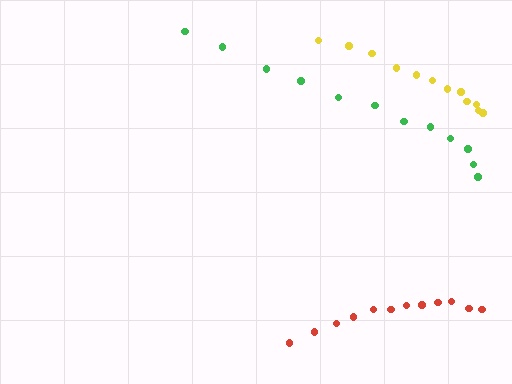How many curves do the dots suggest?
There are 3 distinct paths.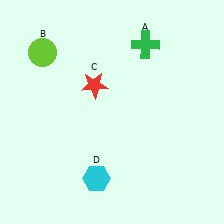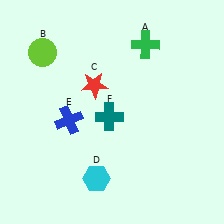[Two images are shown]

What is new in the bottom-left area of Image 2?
A teal cross (F) was added in the bottom-left area of Image 2.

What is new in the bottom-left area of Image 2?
A blue cross (E) was added in the bottom-left area of Image 2.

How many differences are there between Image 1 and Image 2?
There are 2 differences between the two images.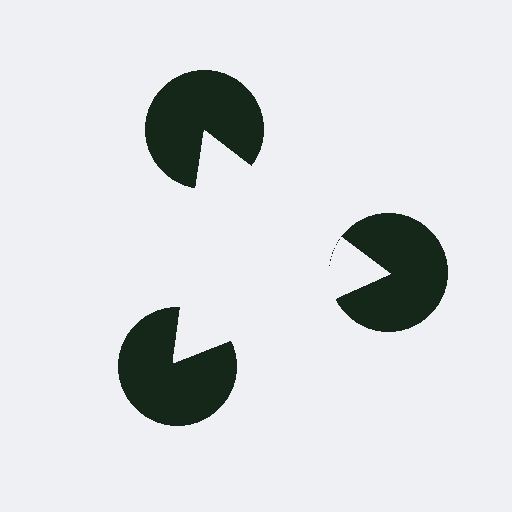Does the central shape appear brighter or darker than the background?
It typically appears slightly brighter than the background, even though no actual brightness change is drawn.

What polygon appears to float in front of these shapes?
An illusory triangle — its edges are inferred from the aligned wedge cuts in the pac-man discs, not physically drawn.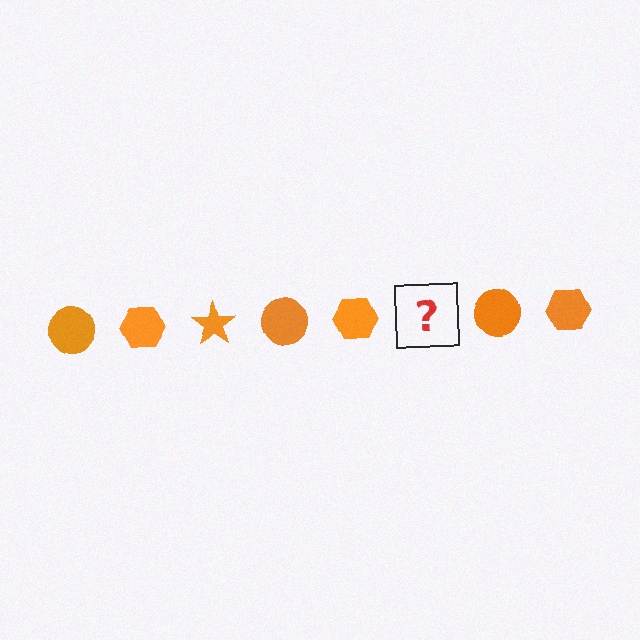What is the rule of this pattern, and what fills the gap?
The rule is that the pattern cycles through circle, hexagon, star shapes in orange. The gap should be filled with an orange star.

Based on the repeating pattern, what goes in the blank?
The blank should be an orange star.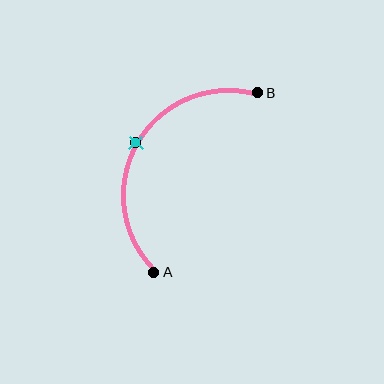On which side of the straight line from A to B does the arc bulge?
The arc bulges to the left of the straight line connecting A and B.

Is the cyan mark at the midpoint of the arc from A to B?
Yes. The cyan mark lies on the arc at equal arc-length from both A and B — it is the arc midpoint.